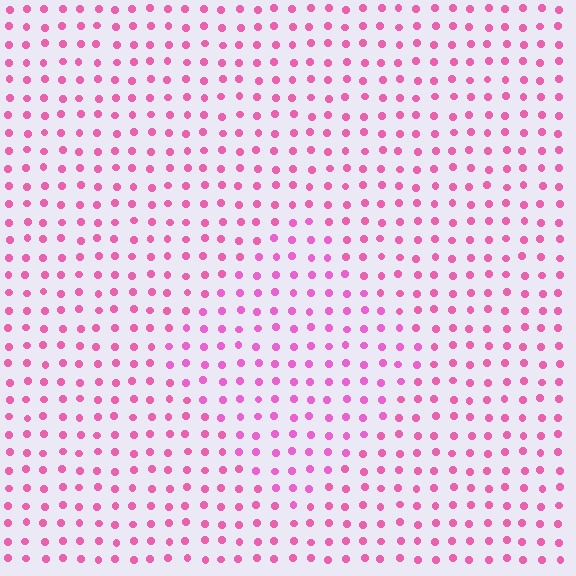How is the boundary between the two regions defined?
The boundary is defined purely by a slight shift in hue (about 15 degrees). Spacing, size, and orientation are identical on both sides.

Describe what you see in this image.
The image is filled with small pink elements in a uniform arrangement. A diamond-shaped region is visible where the elements are tinted to a slightly different hue, forming a subtle color boundary.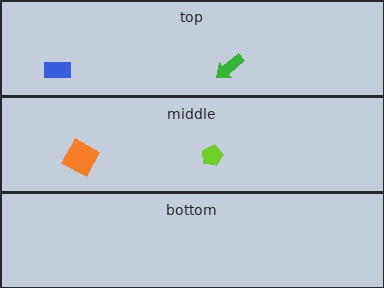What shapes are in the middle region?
The orange square, the lime pentagon.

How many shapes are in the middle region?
2.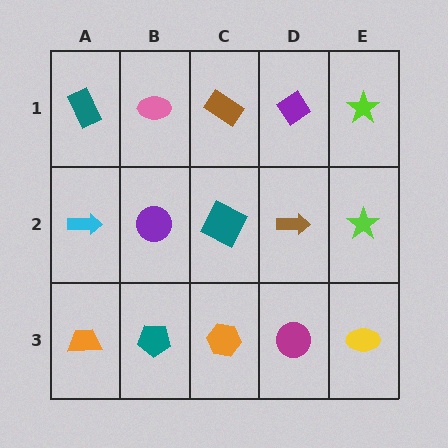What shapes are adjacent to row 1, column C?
A teal square (row 2, column C), a pink ellipse (row 1, column B), a purple diamond (row 1, column D).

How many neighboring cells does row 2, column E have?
3.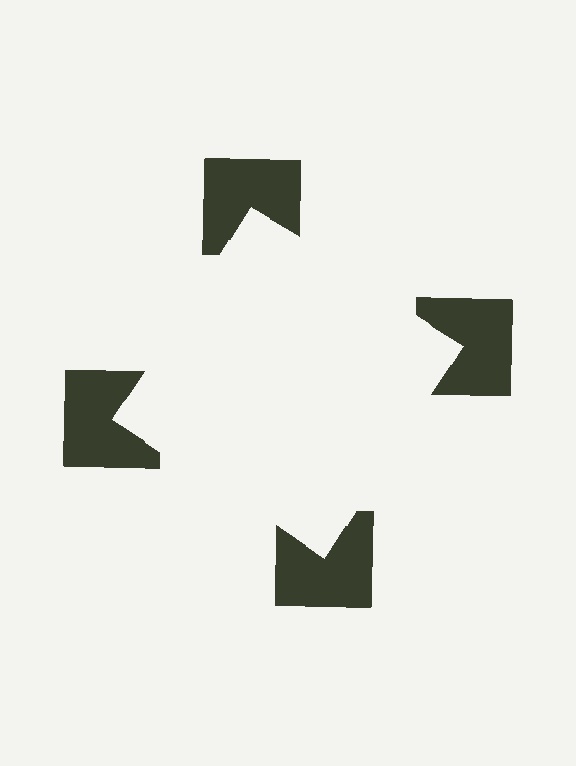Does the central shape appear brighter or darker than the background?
It typically appears slightly brighter than the background, even though no actual brightness change is drawn.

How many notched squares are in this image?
There are 4 — one at each vertex of the illusory square.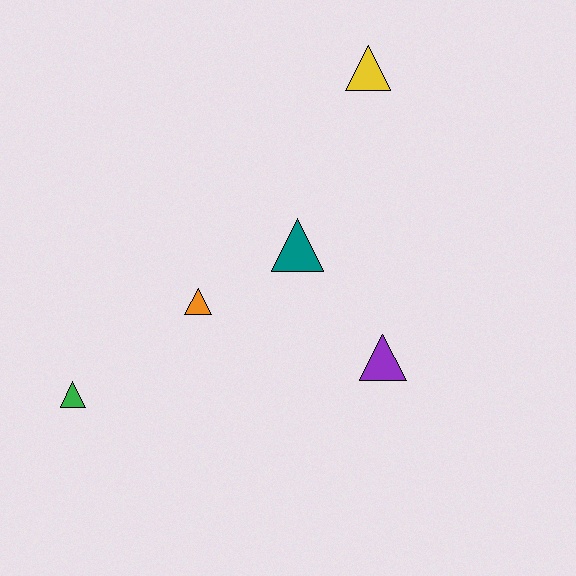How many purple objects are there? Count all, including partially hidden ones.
There is 1 purple object.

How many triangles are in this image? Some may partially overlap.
There are 5 triangles.